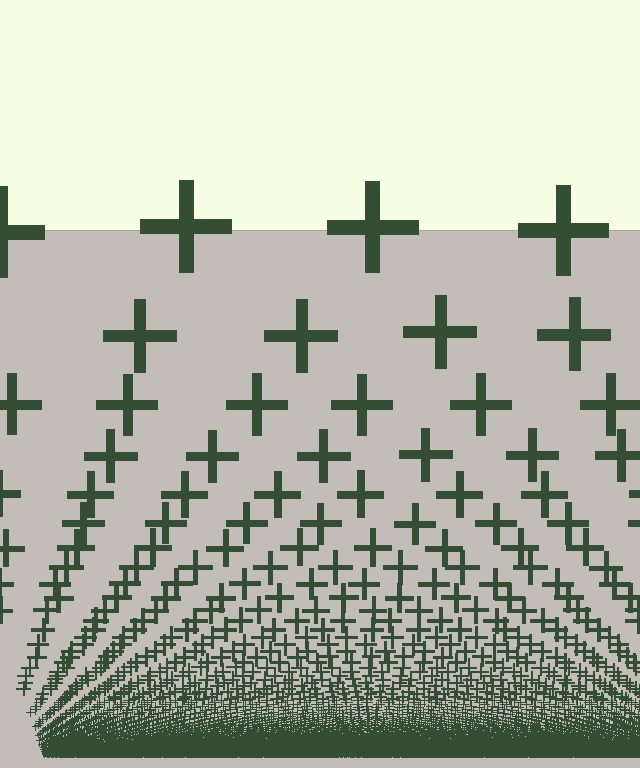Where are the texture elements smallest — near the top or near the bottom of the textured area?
Near the bottom.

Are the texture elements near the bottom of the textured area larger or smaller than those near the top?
Smaller. The gradient is inverted — elements near the bottom are smaller and denser.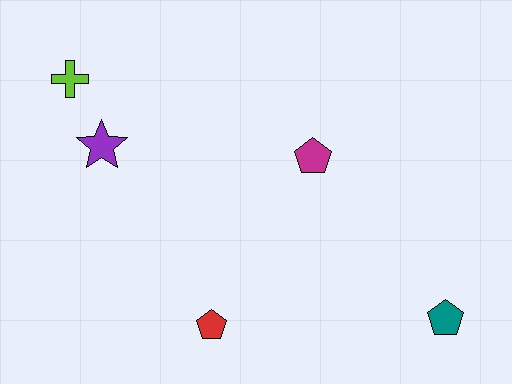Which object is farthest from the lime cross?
The teal pentagon is farthest from the lime cross.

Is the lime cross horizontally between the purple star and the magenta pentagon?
No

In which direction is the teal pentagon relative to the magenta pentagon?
The teal pentagon is below the magenta pentagon.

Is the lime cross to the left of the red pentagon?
Yes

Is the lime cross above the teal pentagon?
Yes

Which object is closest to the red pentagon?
The magenta pentagon is closest to the red pentagon.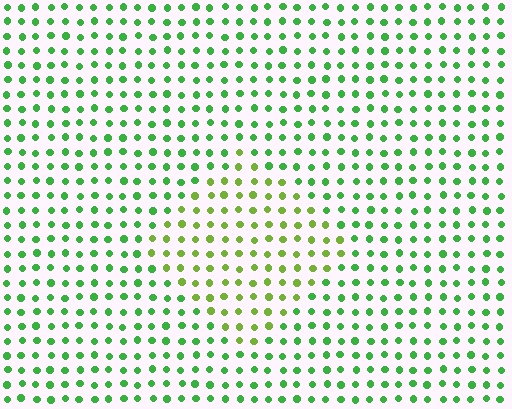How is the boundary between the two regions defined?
The boundary is defined purely by a slight shift in hue (about 33 degrees). Spacing, size, and orientation are identical on both sides.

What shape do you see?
I see a diamond.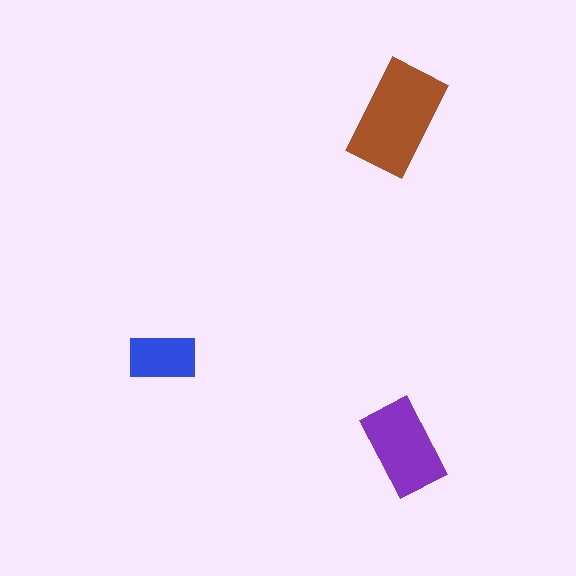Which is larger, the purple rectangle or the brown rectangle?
The brown one.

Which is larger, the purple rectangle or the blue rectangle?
The purple one.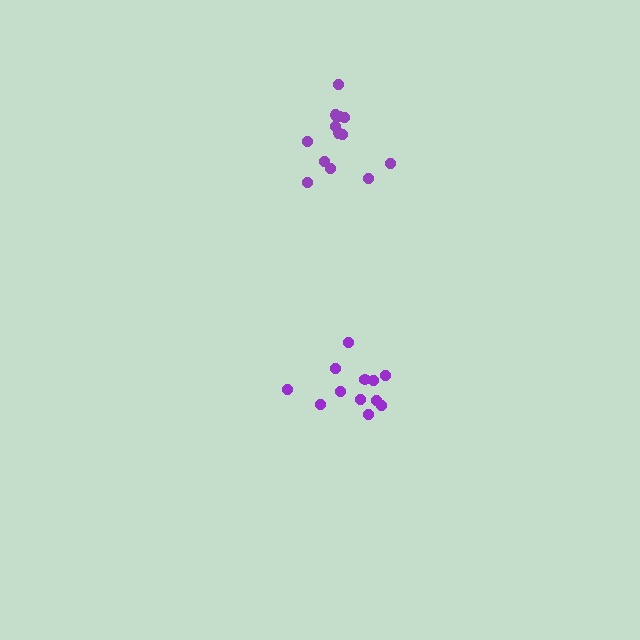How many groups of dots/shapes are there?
There are 2 groups.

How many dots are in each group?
Group 1: 13 dots, Group 2: 12 dots (25 total).